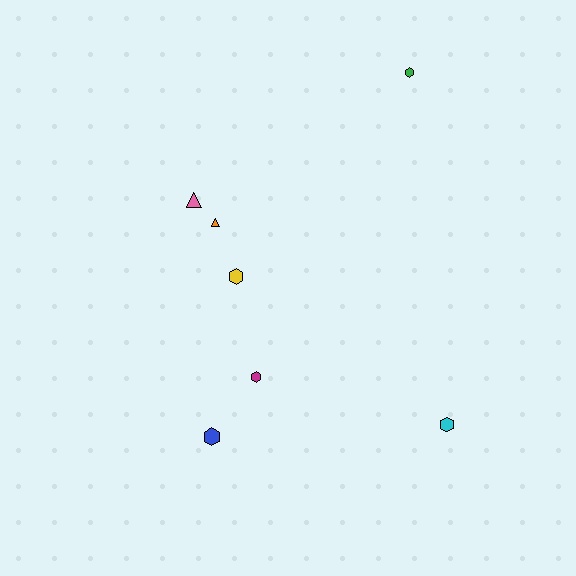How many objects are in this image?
There are 7 objects.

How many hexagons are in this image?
There are 5 hexagons.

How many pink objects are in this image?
There is 1 pink object.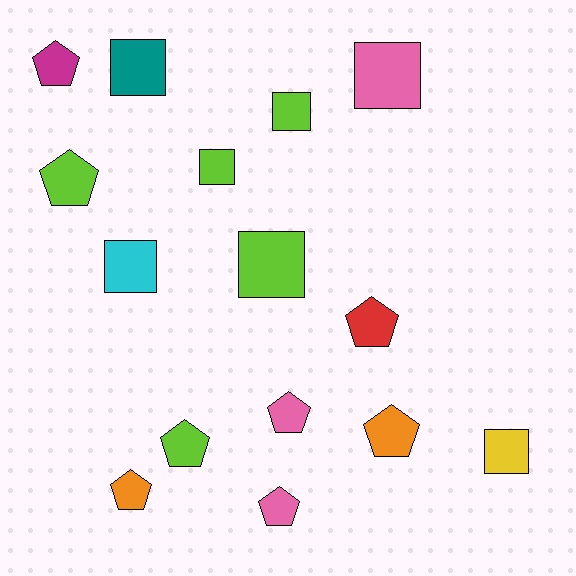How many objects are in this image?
There are 15 objects.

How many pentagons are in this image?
There are 8 pentagons.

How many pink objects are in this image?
There are 3 pink objects.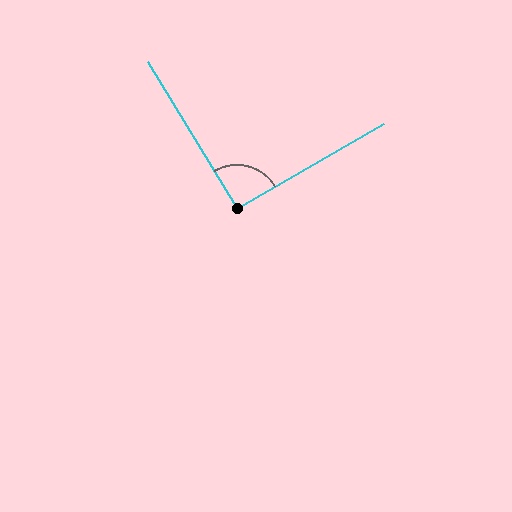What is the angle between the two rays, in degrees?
Approximately 91 degrees.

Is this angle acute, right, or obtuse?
It is approximately a right angle.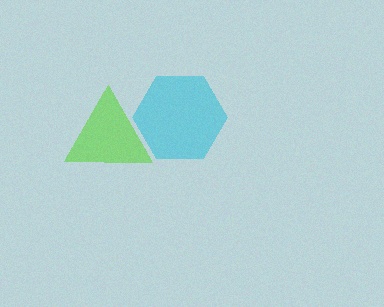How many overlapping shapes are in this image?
There are 2 overlapping shapes in the image.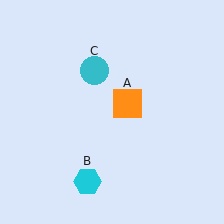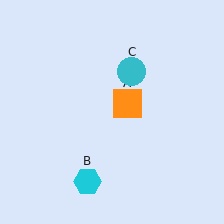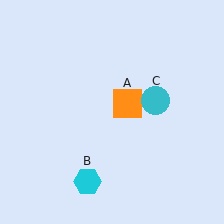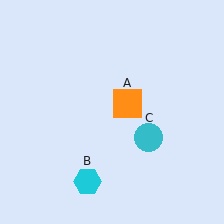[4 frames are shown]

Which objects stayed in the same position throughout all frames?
Orange square (object A) and cyan hexagon (object B) remained stationary.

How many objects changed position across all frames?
1 object changed position: cyan circle (object C).